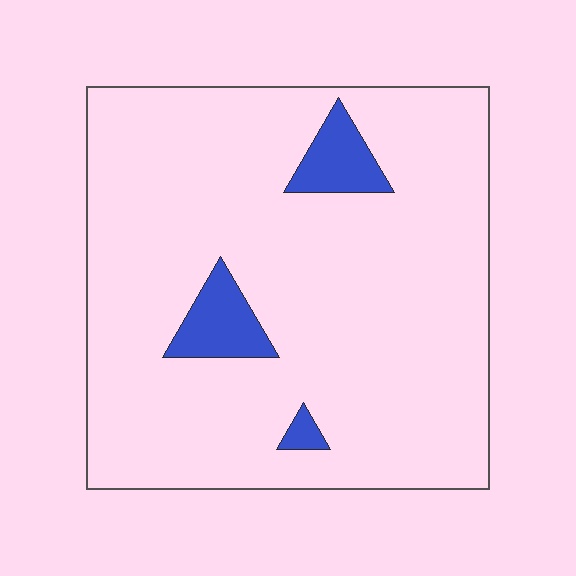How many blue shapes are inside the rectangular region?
3.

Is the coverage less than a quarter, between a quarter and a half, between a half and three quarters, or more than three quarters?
Less than a quarter.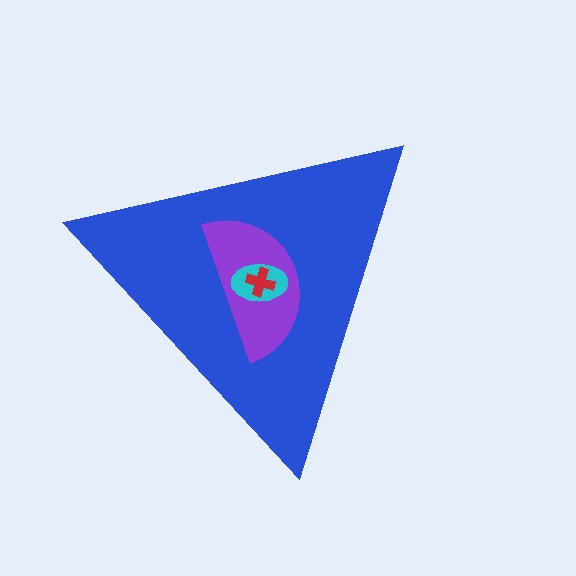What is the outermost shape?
The blue triangle.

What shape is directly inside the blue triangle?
The purple semicircle.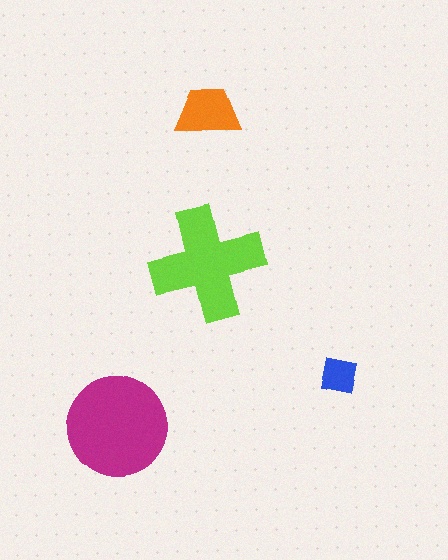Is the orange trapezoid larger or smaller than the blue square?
Larger.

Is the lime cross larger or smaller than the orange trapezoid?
Larger.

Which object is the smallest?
The blue square.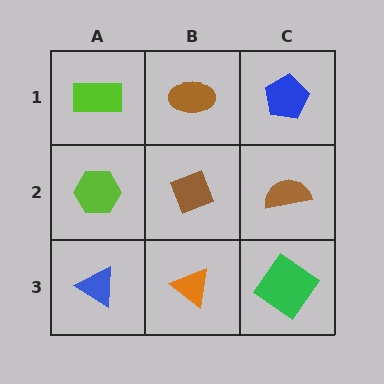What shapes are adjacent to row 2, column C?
A blue pentagon (row 1, column C), a green diamond (row 3, column C), a brown diamond (row 2, column B).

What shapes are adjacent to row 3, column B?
A brown diamond (row 2, column B), a blue triangle (row 3, column A), a green diamond (row 3, column C).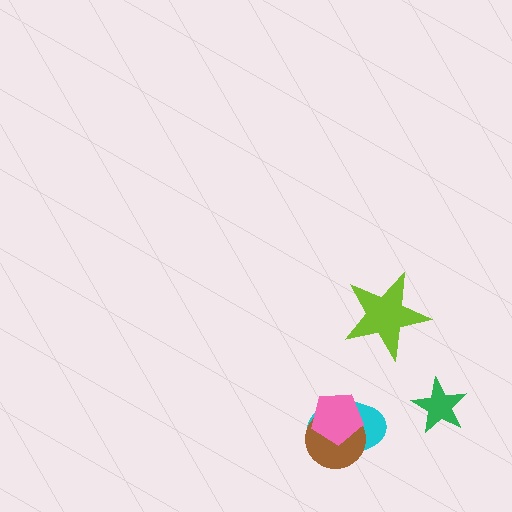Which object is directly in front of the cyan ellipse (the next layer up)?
The brown circle is directly in front of the cyan ellipse.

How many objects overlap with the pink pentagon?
2 objects overlap with the pink pentagon.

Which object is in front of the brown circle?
The pink pentagon is in front of the brown circle.